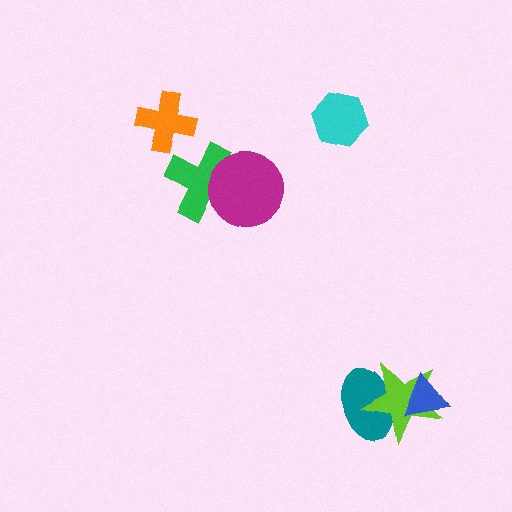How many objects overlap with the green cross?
1 object overlaps with the green cross.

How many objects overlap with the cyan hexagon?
0 objects overlap with the cyan hexagon.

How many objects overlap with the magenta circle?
1 object overlaps with the magenta circle.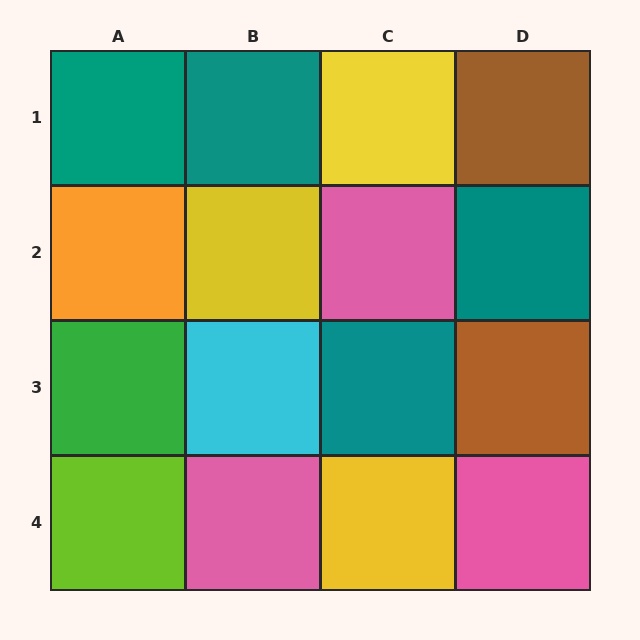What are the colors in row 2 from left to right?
Orange, yellow, pink, teal.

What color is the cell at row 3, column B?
Cyan.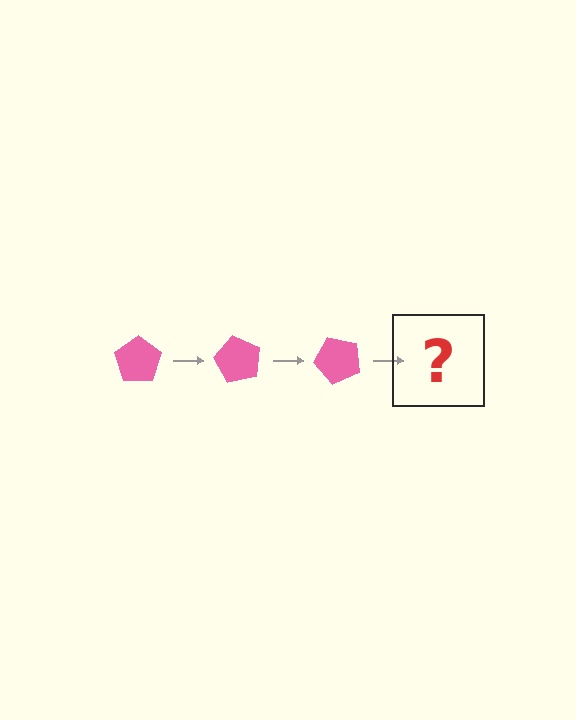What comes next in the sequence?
The next element should be a pink pentagon rotated 180 degrees.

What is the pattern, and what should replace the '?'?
The pattern is that the pentagon rotates 60 degrees each step. The '?' should be a pink pentagon rotated 180 degrees.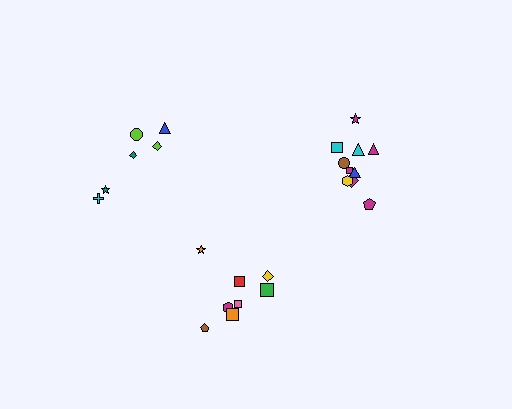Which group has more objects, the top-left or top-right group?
The top-right group.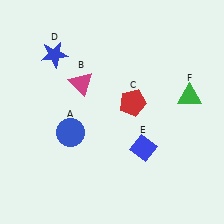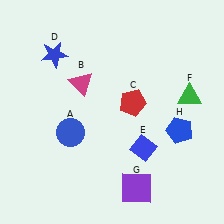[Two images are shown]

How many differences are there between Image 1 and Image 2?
There are 2 differences between the two images.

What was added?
A purple square (G), a blue pentagon (H) were added in Image 2.